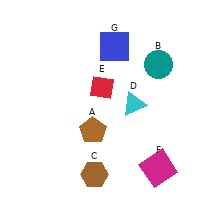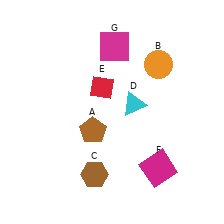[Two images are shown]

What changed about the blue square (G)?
In Image 1, G is blue. In Image 2, it changed to magenta.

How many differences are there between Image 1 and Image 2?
There are 2 differences between the two images.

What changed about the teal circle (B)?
In Image 1, B is teal. In Image 2, it changed to orange.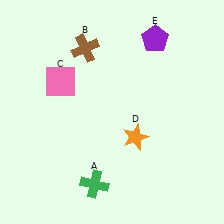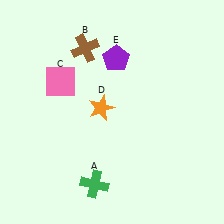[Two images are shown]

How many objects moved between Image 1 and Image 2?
2 objects moved between the two images.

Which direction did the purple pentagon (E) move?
The purple pentagon (E) moved left.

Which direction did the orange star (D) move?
The orange star (D) moved left.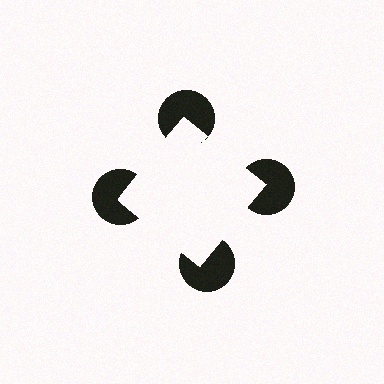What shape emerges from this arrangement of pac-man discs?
An illusory square — its edges are inferred from the aligned wedge cuts in the pac-man discs, not physically drawn.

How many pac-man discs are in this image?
There are 4 — one at each vertex of the illusory square.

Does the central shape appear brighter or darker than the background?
It typically appears slightly brighter than the background, even though no actual brightness change is drawn.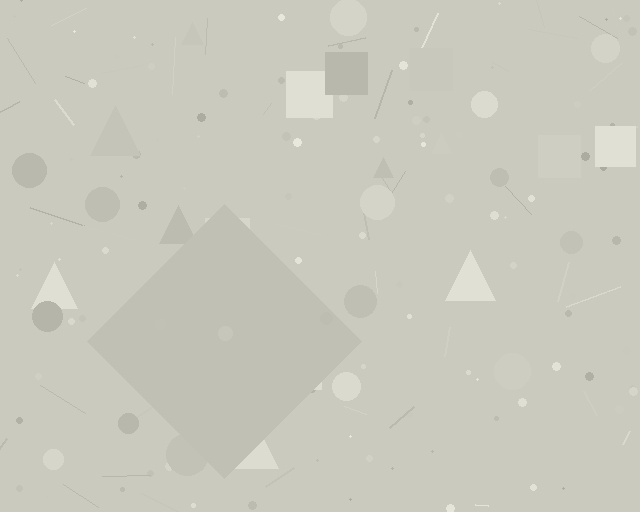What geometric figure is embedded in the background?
A diamond is embedded in the background.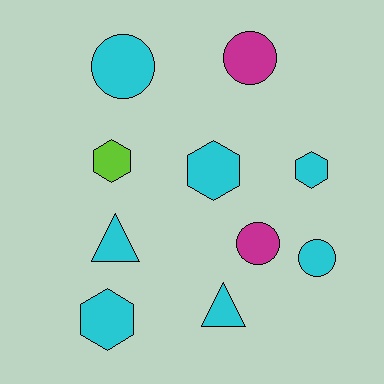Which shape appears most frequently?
Hexagon, with 4 objects.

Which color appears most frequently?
Cyan, with 7 objects.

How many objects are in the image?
There are 10 objects.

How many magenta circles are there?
There are 2 magenta circles.